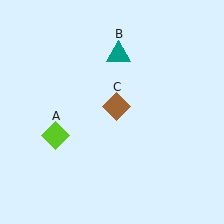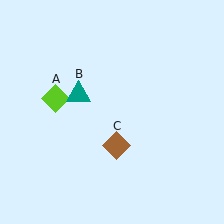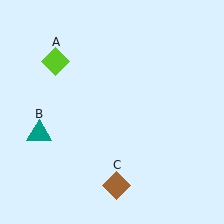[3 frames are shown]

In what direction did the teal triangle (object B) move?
The teal triangle (object B) moved down and to the left.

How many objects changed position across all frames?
3 objects changed position: lime diamond (object A), teal triangle (object B), brown diamond (object C).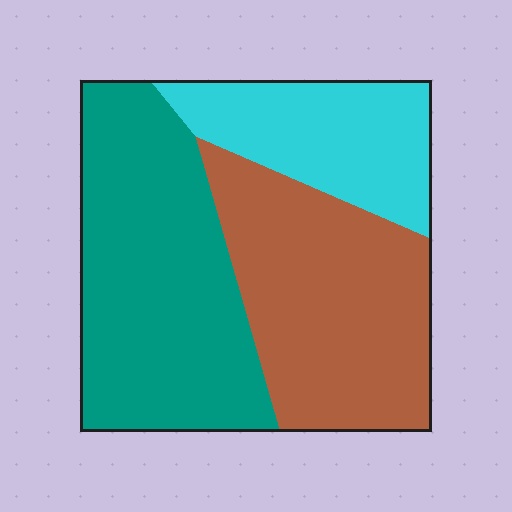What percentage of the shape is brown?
Brown covers roughly 35% of the shape.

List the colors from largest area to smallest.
From largest to smallest: teal, brown, cyan.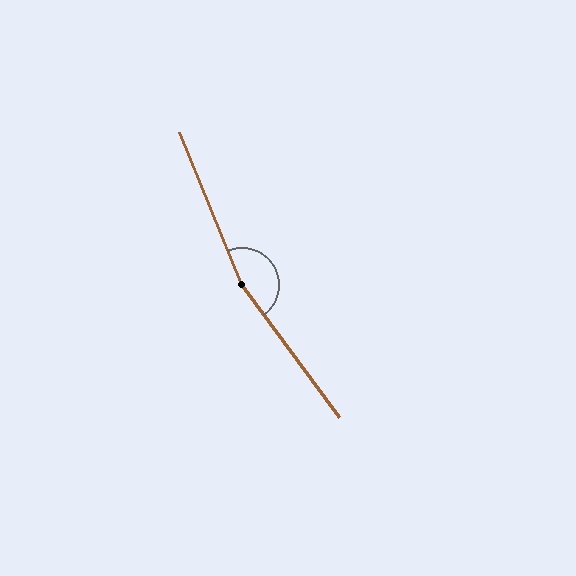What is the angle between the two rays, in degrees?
Approximately 166 degrees.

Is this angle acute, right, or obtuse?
It is obtuse.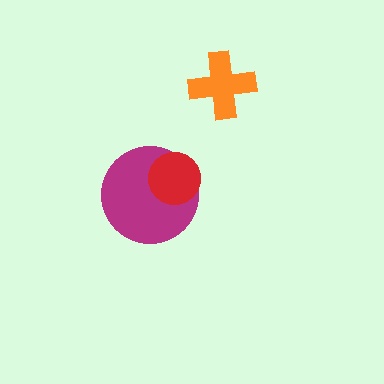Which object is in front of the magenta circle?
The red circle is in front of the magenta circle.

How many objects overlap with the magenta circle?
1 object overlaps with the magenta circle.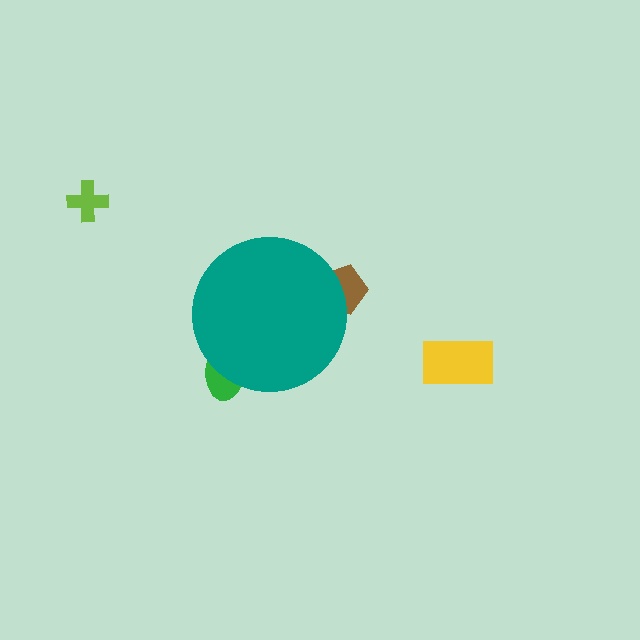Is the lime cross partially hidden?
No, the lime cross is fully visible.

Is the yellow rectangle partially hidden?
No, the yellow rectangle is fully visible.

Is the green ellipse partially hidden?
Yes, the green ellipse is partially hidden behind the teal circle.